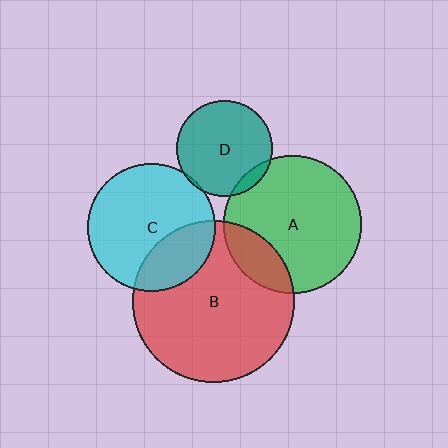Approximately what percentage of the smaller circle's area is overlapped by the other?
Approximately 30%.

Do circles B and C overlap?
Yes.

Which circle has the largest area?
Circle B (red).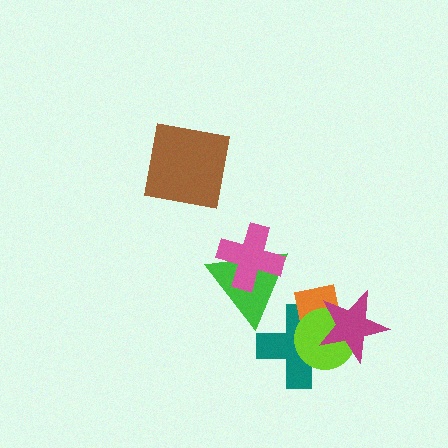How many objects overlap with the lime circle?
3 objects overlap with the lime circle.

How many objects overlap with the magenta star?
3 objects overlap with the magenta star.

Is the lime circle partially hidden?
Yes, it is partially covered by another shape.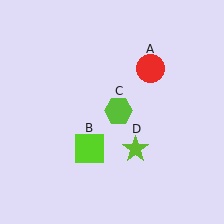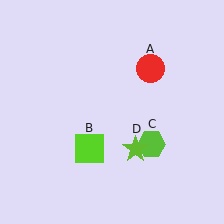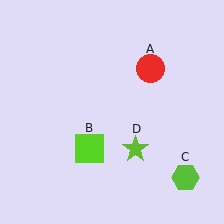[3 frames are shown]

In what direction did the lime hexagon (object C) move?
The lime hexagon (object C) moved down and to the right.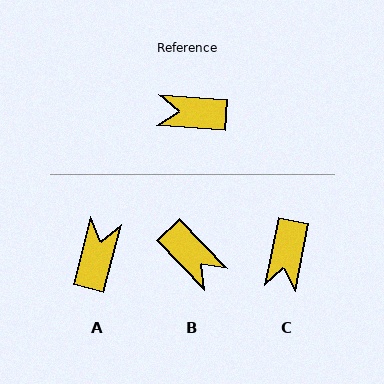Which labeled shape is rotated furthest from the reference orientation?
B, about 138 degrees away.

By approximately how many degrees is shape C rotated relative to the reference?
Approximately 83 degrees counter-clockwise.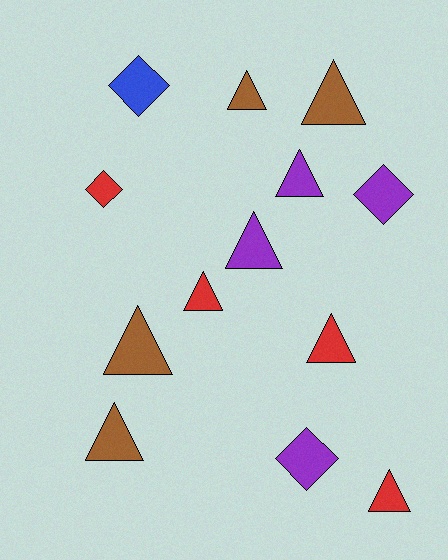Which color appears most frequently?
Red, with 4 objects.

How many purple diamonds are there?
There are 2 purple diamonds.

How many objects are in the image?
There are 13 objects.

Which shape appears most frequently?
Triangle, with 9 objects.